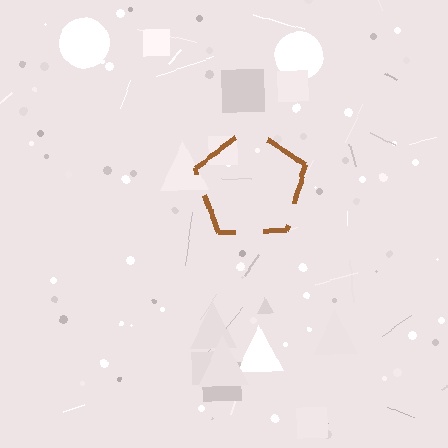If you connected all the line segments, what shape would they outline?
They would outline a pentagon.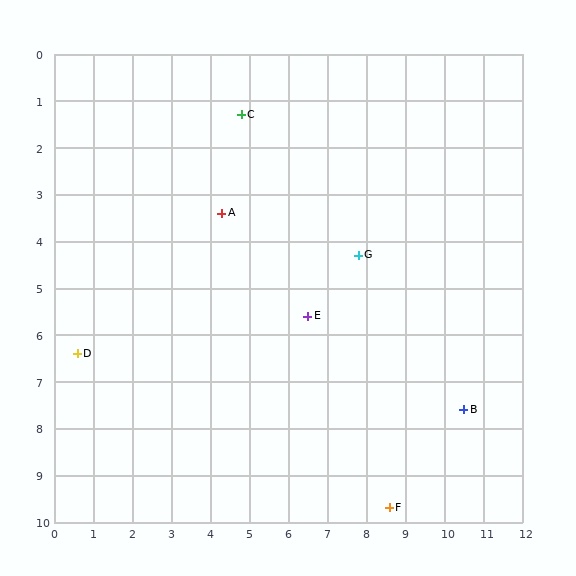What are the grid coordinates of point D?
Point D is at approximately (0.6, 6.4).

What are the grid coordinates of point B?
Point B is at approximately (10.5, 7.6).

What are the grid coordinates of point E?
Point E is at approximately (6.5, 5.6).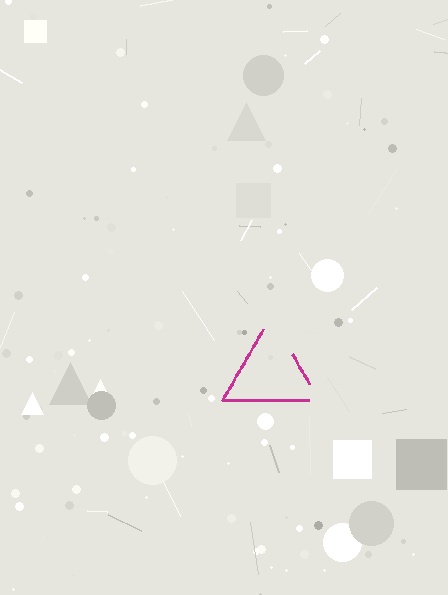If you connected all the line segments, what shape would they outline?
They would outline a triangle.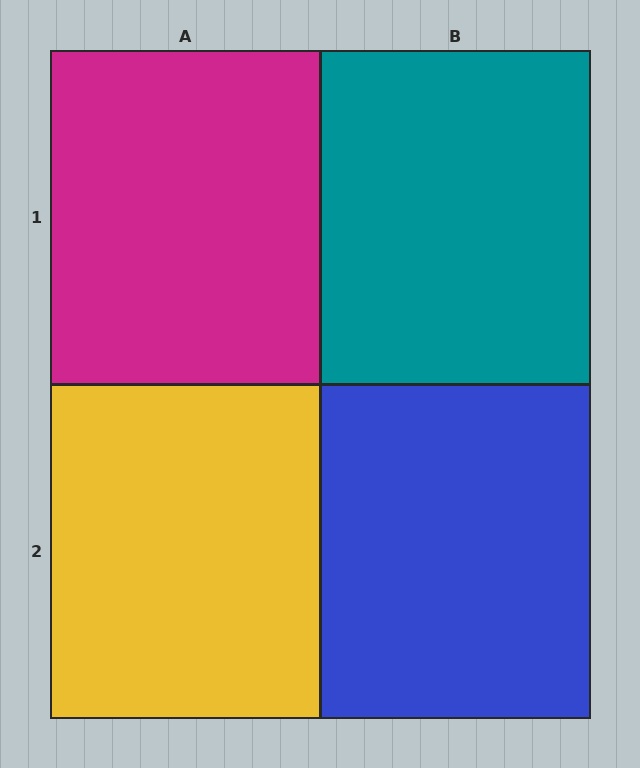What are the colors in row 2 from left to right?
Yellow, blue.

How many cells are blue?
1 cell is blue.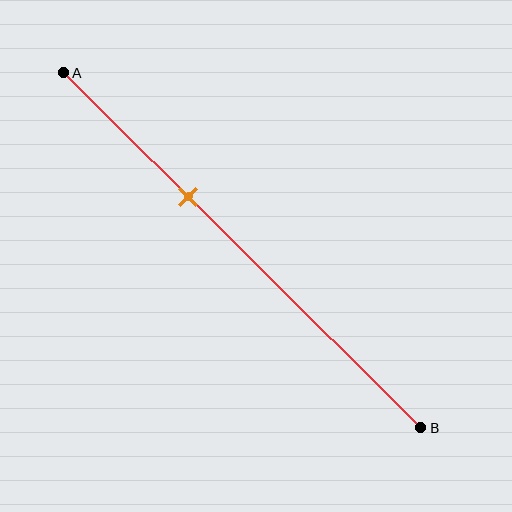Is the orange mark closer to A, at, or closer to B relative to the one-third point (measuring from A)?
The orange mark is approximately at the one-third point of segment AB.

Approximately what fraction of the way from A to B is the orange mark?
The orange mark is approximately 35% of the way from A to B.